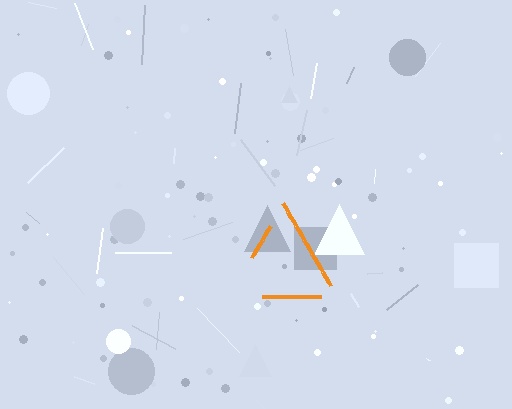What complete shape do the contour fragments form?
The contour fragments form a triangle.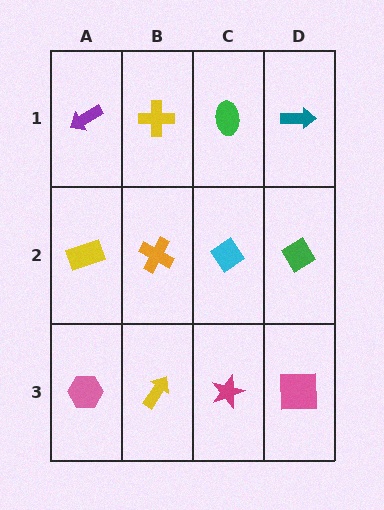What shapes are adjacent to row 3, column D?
A green diamond (row 2, column D), a magenta star (row 3, column C).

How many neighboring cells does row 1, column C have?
3.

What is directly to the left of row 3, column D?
A magenta star.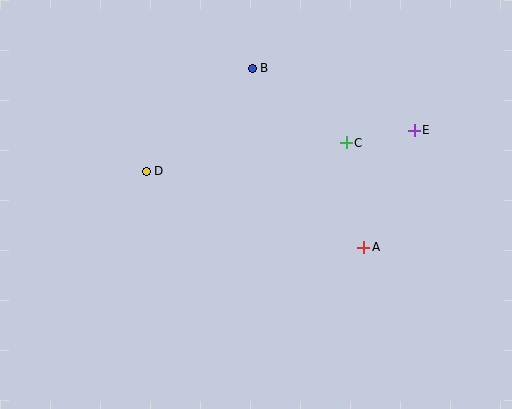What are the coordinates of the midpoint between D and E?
The midpoint between D and E is at (280, 151).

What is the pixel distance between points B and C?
The distance between B and C is 120 pixels.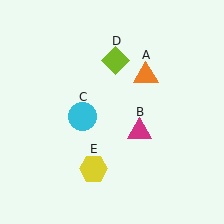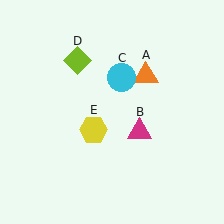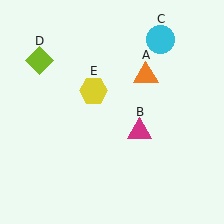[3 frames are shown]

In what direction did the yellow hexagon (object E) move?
The yellow hexagon (object E) moved up.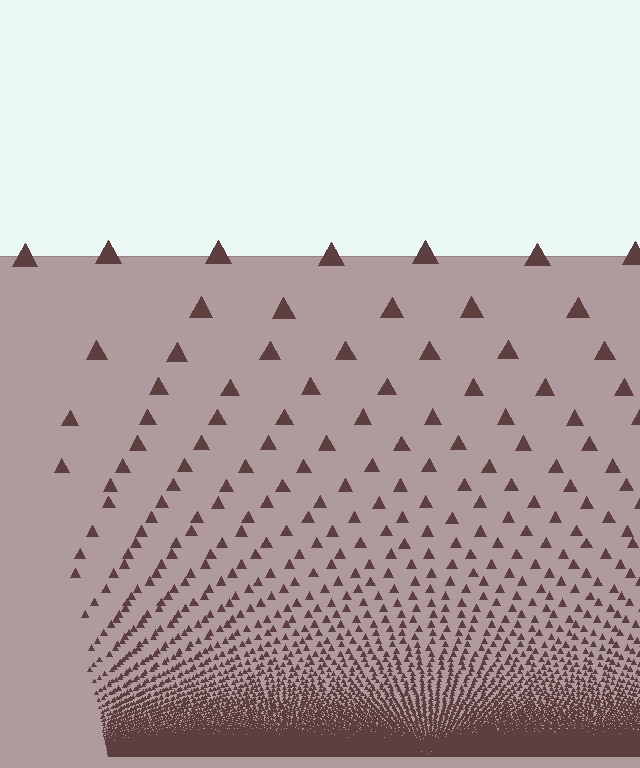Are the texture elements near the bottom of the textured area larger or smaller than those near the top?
Smaller. The gradient is inverted — elements near the bottom are smaller and denser.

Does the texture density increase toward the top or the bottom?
Density increases toward the bottom.